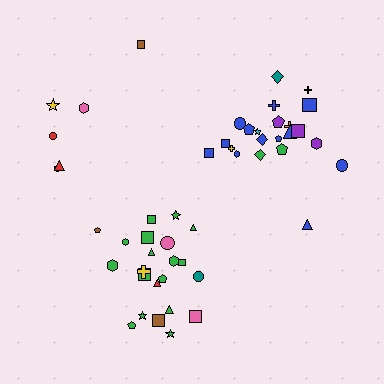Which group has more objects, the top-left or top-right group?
The top-right group.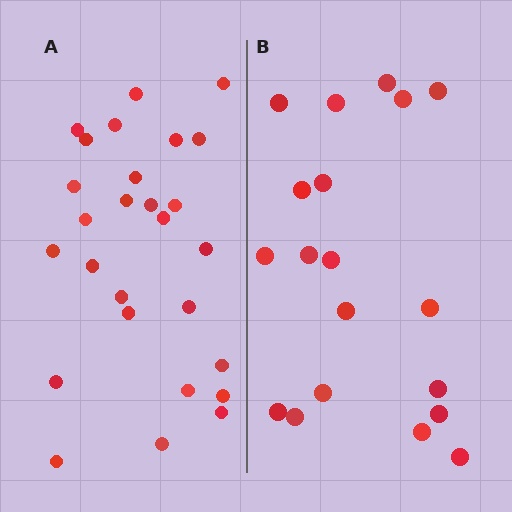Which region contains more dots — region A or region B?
Region A (the left region) has more dots.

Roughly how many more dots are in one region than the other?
Region A has roughly 8 or so more dots than region B.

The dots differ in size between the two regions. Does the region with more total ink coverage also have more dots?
No. Region B has more total ink coverage because its dots are larger, but region A actually contains more individual dots. Total area can be misleading — the number of items is what matters here.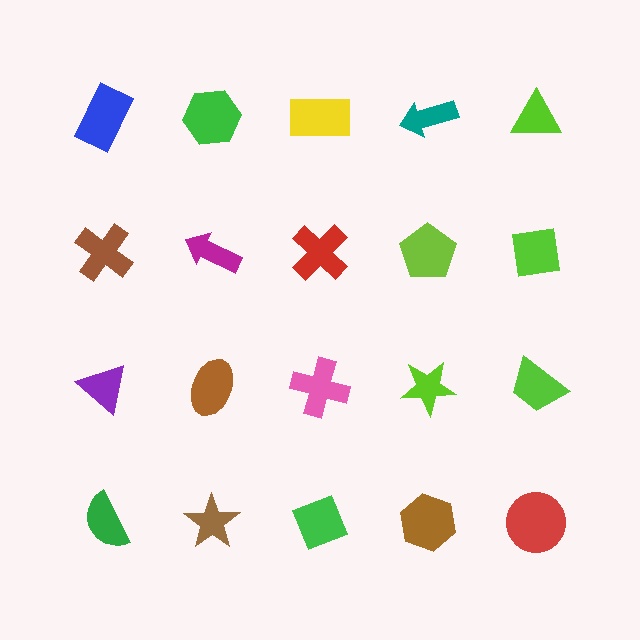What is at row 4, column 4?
A brown hexagon.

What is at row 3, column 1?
A purple triangle.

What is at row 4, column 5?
A red circle.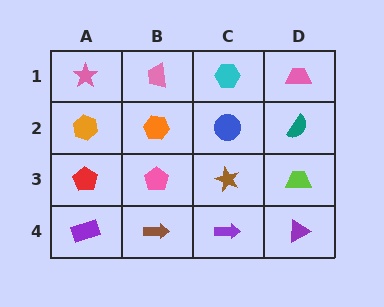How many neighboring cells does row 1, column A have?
2.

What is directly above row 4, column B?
A pink pentagon.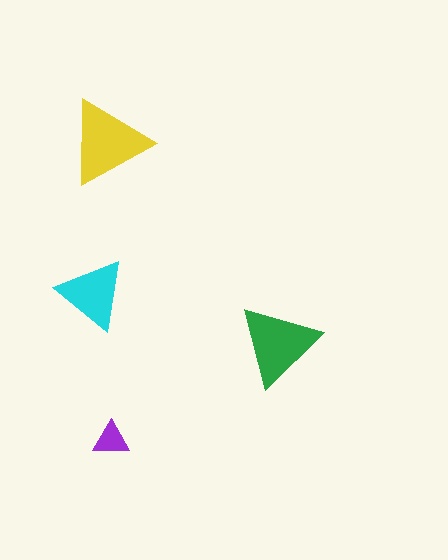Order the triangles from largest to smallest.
the yellow one, the green one, the cyan one, the purple one.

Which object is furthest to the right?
The green triangle is rightmost.